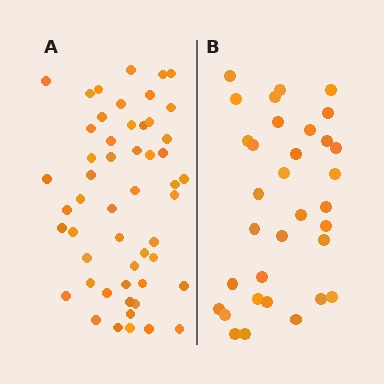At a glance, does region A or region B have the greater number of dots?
Region A (the left region) has more dots.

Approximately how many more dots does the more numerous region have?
Region A has approximately 20 more dots than region B.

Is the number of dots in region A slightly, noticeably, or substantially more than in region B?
Region A has substantially more. The ratio is roughly 1.6 to 1.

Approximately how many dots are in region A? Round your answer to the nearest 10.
About 50 dots. (The exact count is 52, which rounds to 50.)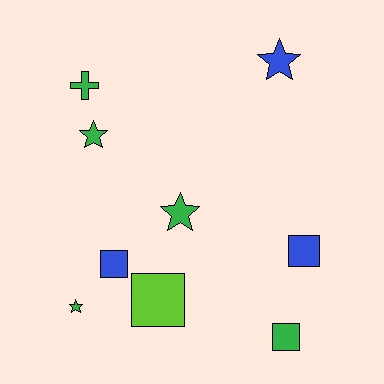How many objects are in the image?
There are 9 objects.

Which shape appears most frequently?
Star, with 4 objects.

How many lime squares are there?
There is 1 lime square.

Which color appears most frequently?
Green, with 5 objects.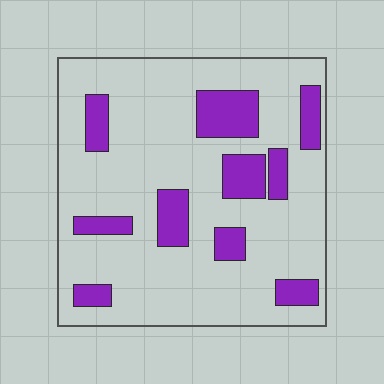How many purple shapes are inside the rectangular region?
10.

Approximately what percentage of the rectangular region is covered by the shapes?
Approximately 20%.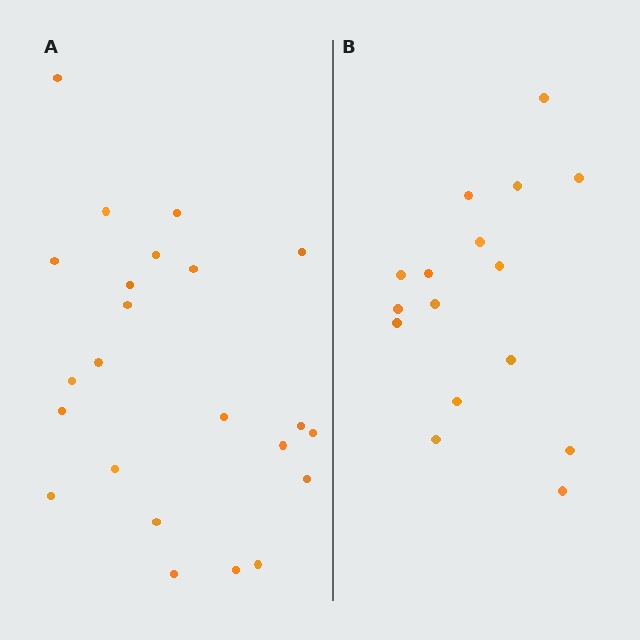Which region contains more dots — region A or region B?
Region A (the left region) has more dots.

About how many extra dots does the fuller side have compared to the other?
Region A has roughly 8 or so more dots than region B.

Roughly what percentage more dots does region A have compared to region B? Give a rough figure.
About 45% more.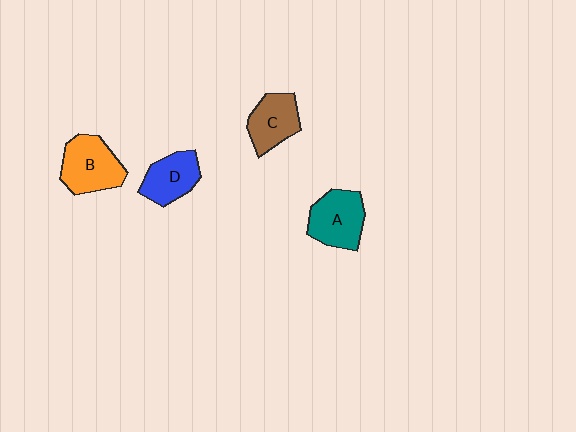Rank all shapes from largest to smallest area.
From largest to smallest: B (orange), A (teal), C (brown), D (blue).